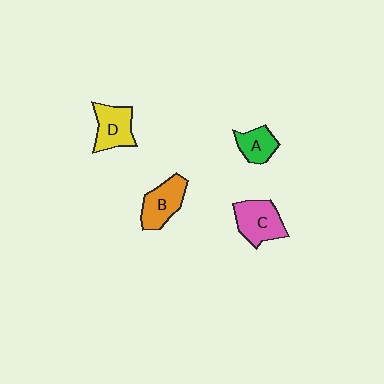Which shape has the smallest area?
Shape A (green).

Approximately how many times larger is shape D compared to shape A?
Approximately 1.4 times.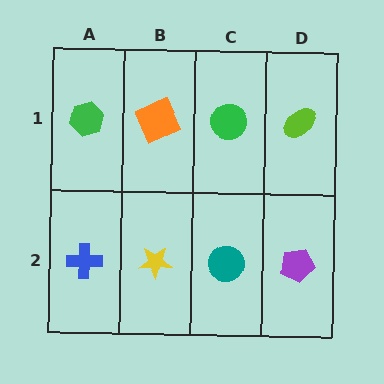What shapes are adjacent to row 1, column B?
A yellow star (row 2, column B), a green hexagon (row 1, column A), a green circle (row 1, column C).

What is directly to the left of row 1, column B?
A green hexagon.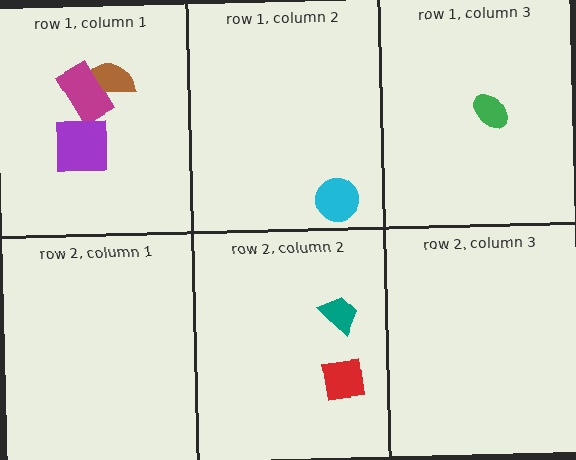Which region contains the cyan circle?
The row 1, column 2 region.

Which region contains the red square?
The row 2, column 2 region.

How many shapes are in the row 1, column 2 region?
1.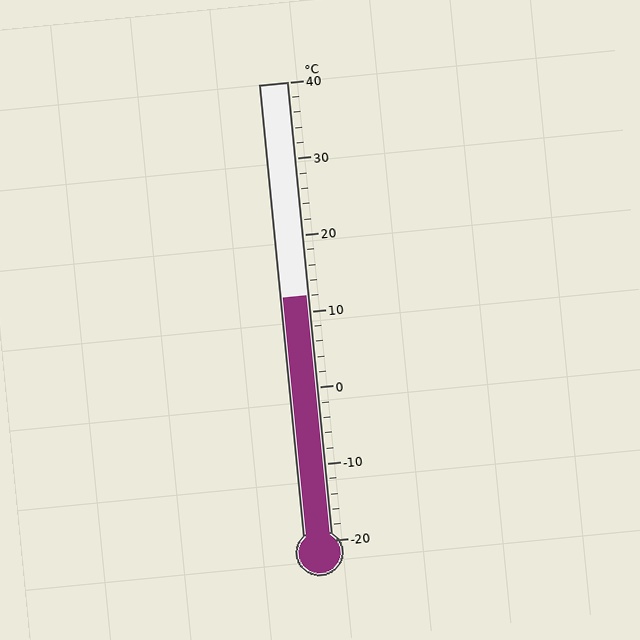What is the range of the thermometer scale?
The thermometer scale ranges from -20°C to 40°C.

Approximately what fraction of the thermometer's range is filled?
The thermometer is filled to approximately 55% of its range.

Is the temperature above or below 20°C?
The temperature is below 20°C.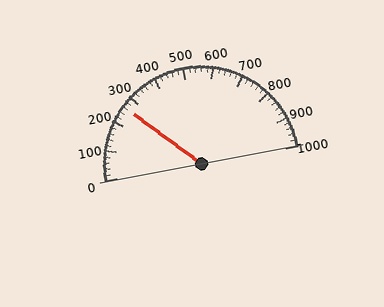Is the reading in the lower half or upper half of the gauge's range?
The reading is in the lower half of the range (0 to 1000).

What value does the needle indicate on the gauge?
The needle indicates approximately 260.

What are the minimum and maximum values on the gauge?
The gauge ranges from 0 to 1000.